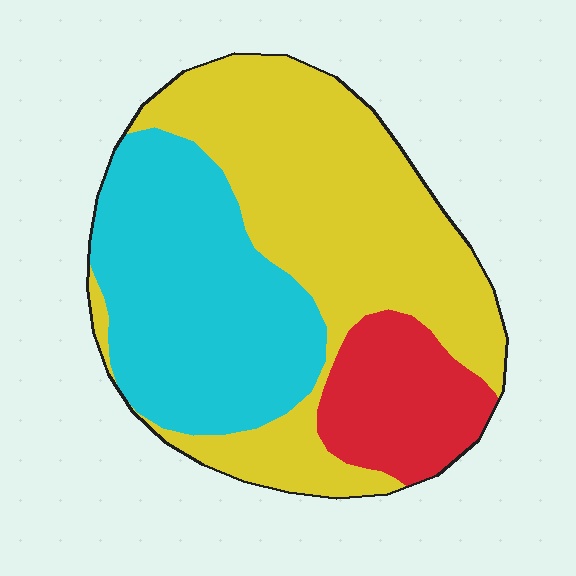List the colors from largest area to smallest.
From largest to smallest: yellow, cyan, red.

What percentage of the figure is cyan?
Cyan takes up between a quarter and a half of the figure.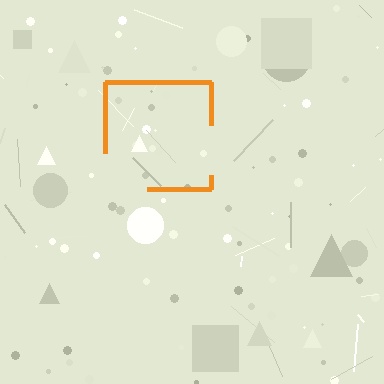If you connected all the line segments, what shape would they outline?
They would outline a square.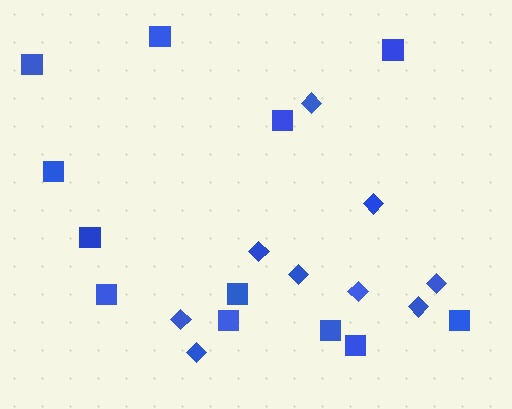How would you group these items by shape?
There are 2 groups: one group of diamonds (9) and one group of squares (12).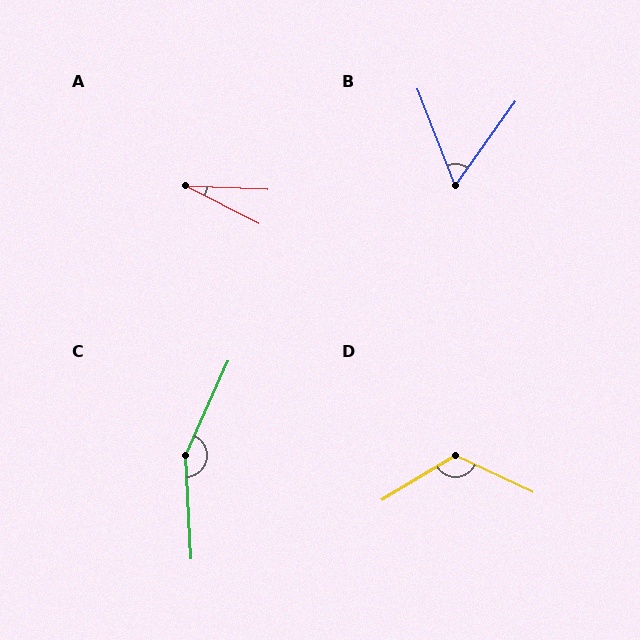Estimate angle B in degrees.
Approximately 57 degrees.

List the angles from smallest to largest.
A (25°), B (57°), D (123°), C (153°).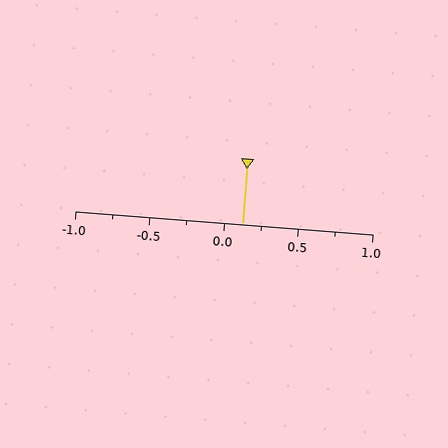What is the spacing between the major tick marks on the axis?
The major ticks are spaced 0.5 apart.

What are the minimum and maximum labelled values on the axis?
The axis runs from -1.0 to 1.0.